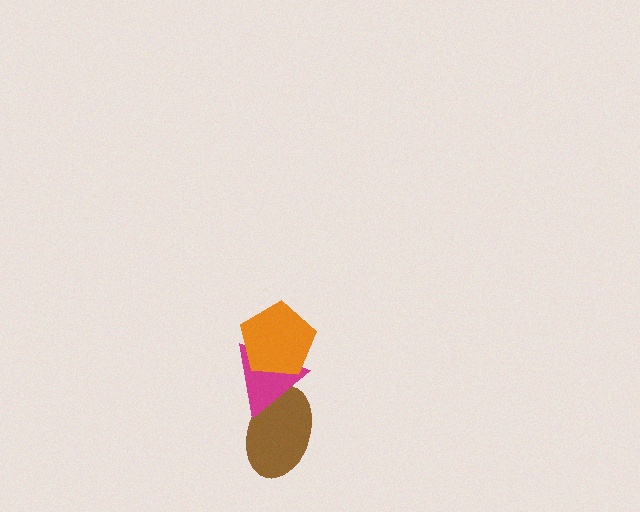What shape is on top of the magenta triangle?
The orange pentagon is on top of the magenta triangle.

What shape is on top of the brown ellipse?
The magenta triangle is on top of the brown ellipse.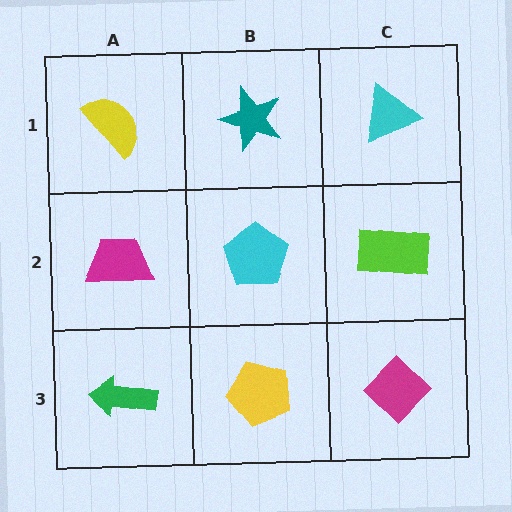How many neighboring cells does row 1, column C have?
2.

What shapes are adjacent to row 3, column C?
A lime rectangle (row 2, column C), a yellow pentagon (row 3, column B).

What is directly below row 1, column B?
A cyan pentagon.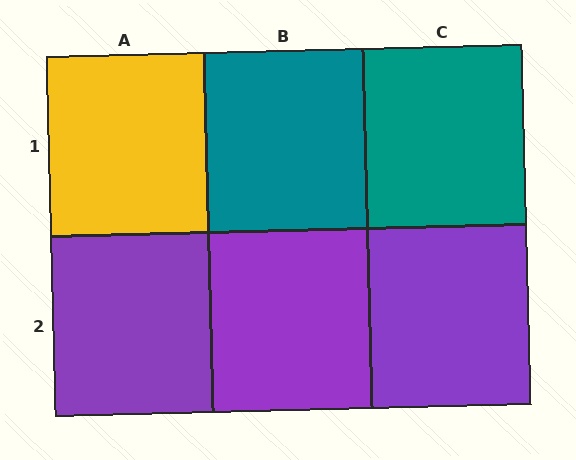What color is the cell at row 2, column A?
Purple.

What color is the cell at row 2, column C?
Purple.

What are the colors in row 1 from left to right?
Yellow, teal, teal.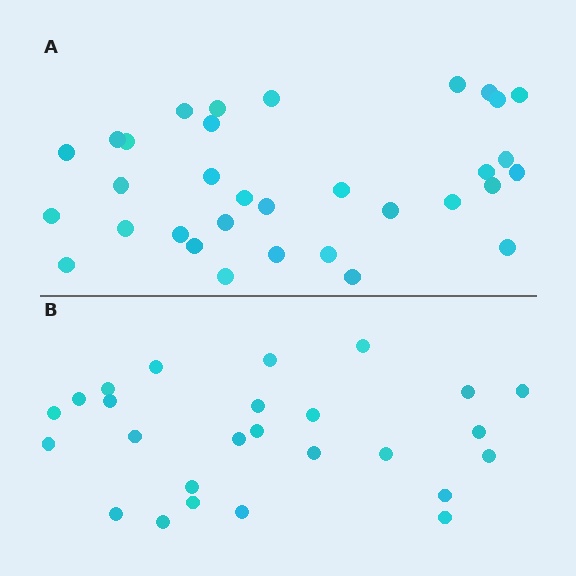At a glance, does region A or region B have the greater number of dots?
Region A (the top region) has more dots.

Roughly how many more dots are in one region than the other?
Region A has roughly 8 or so more dots than region B.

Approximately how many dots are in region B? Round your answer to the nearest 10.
About 30 dots. (The exact count is 26, which rounds to 30.)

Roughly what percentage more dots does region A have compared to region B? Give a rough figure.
About 25% more.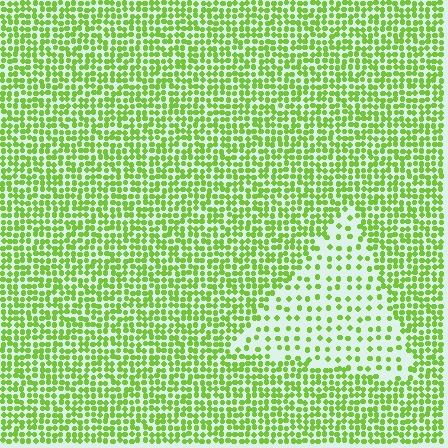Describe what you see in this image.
The image contains small lime elements arranged at two different densities. A triangle-shaped region is visible where the elements are less densely packed than the surrounding area.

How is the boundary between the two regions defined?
The boundary is defined by a change in element density (approximately 2.5x ratio). All elements are the same color, size, and shape.